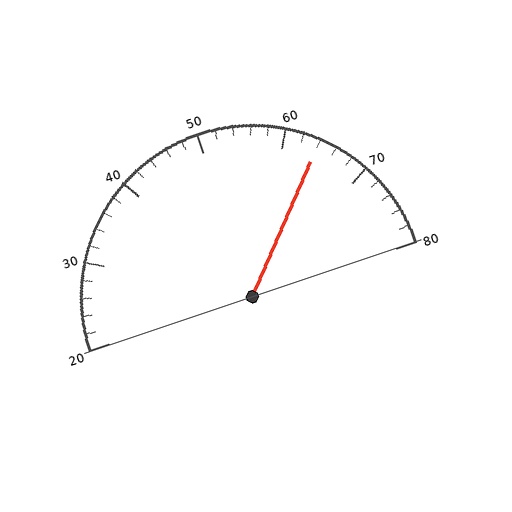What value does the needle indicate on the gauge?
The needle indicates approximately 64.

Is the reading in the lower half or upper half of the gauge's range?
The reading is in the upper half of the range (20 to 80).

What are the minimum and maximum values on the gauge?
The gauge ranges from 20 to 80.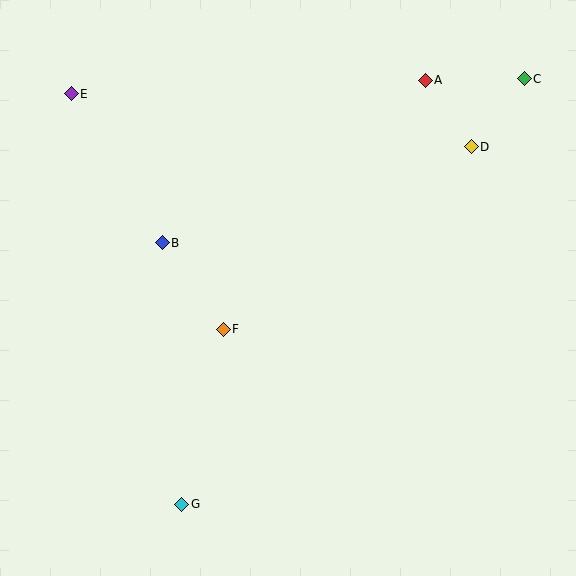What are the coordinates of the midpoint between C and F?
The midpoint between C and F is at (374, 204).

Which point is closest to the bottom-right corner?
Point G is closest to the bottom-right corner.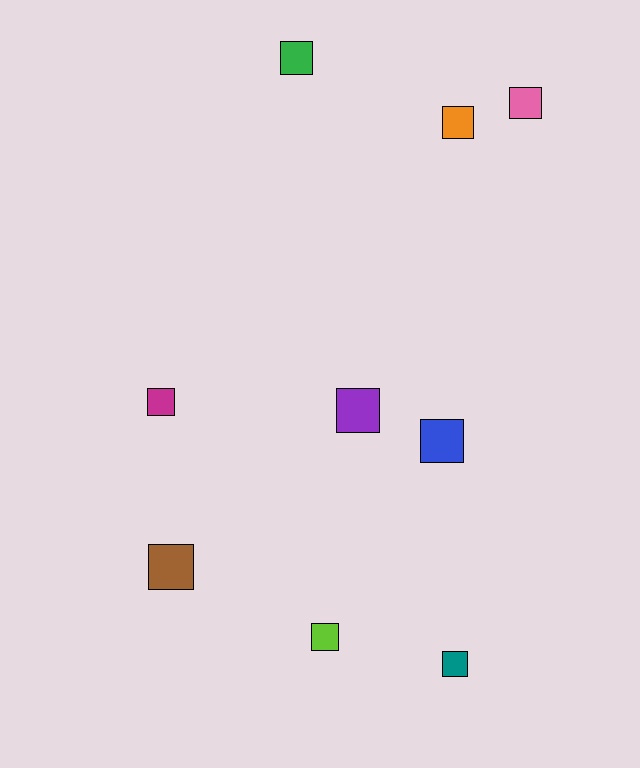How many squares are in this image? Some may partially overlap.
There are 9 squares.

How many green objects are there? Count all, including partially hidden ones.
There is 1 green object.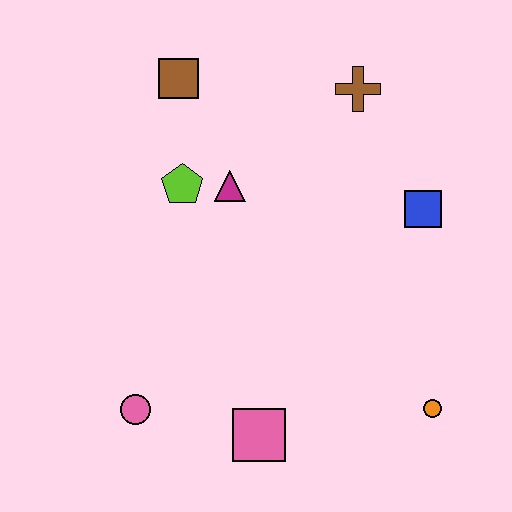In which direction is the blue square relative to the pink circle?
The blue square is to the right of the pink circle.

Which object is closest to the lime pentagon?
The magenta triangle is closest to the lime pentagon.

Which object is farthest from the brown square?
The orange circle is farthest from the brown square.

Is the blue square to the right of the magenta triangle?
Yes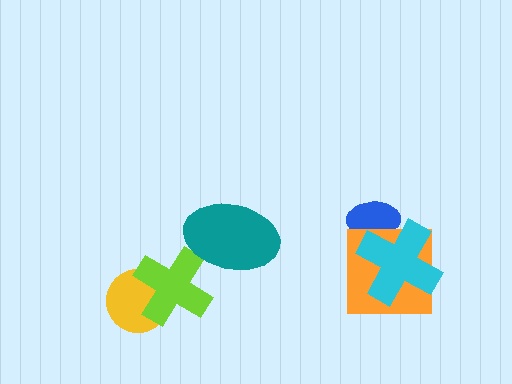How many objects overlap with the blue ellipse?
2 objects overlap with the blue ellipse.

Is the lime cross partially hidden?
Yes, it is partially covered by another shape.